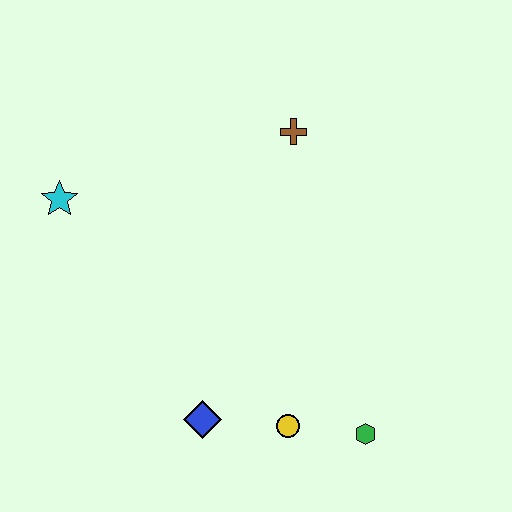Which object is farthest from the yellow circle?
The cyan star is farthest from the yellow circle.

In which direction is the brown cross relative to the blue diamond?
The brown cross is above the blue diamond.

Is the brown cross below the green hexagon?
No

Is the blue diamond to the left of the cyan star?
No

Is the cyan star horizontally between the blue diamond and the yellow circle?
No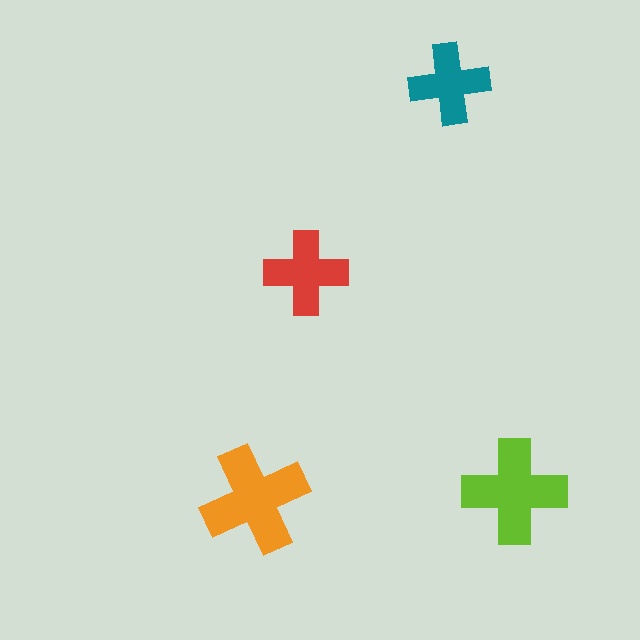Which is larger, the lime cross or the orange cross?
The orange one.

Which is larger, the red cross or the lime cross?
The lime one.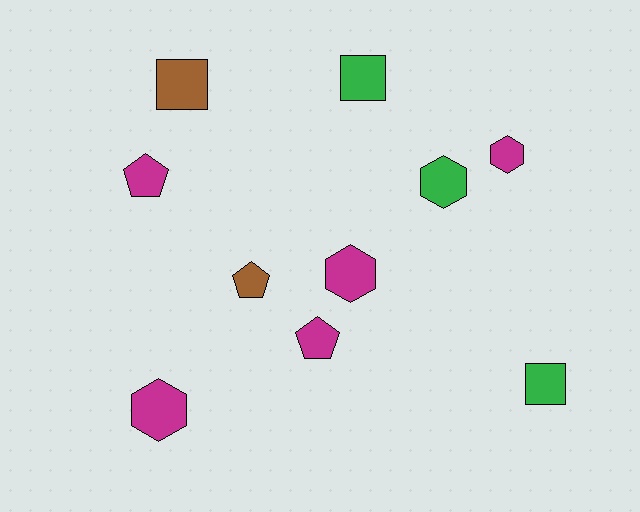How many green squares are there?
There are 2 green squares.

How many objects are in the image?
There are 10 objects.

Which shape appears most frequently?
Hexagon, with 4 objects.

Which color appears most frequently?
Magenta, with 5 objects.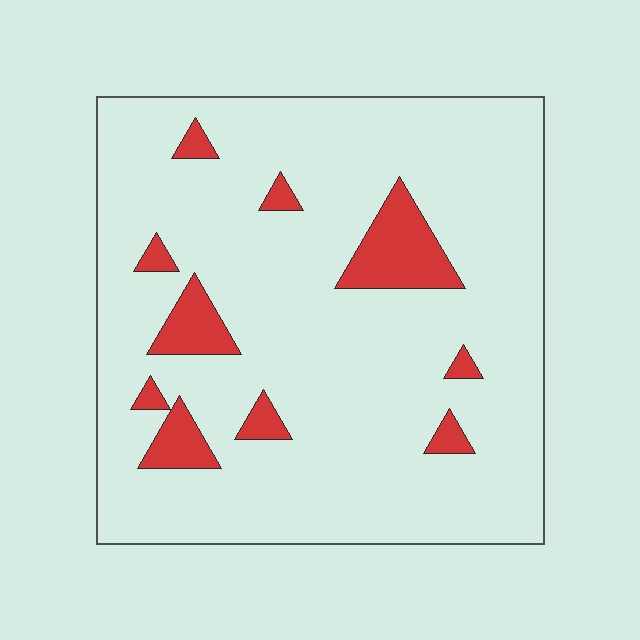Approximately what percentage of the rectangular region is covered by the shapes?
Approximately 10%.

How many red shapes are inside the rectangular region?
10.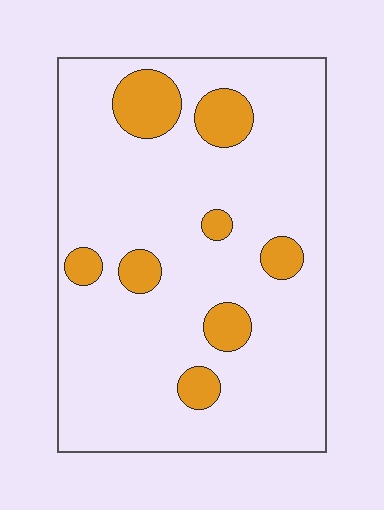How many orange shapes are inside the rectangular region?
8.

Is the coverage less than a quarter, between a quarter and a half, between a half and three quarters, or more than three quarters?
Less than a quarter.